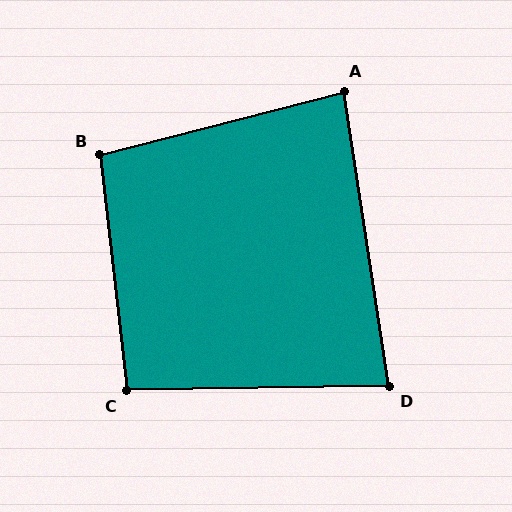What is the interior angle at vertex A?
Approximately 84 degrees (acute).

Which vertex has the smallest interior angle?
D, at approximately 82 degrees.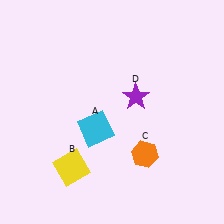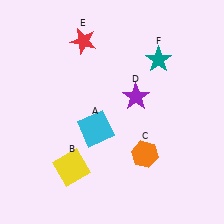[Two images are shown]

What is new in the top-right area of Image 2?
A teal star (F) was added in the top-right area of Image 2.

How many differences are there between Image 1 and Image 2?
There are 2 differences between the two images.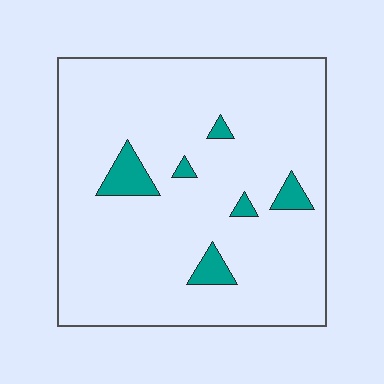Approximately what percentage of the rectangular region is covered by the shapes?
Approximately 5%.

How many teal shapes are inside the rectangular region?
6.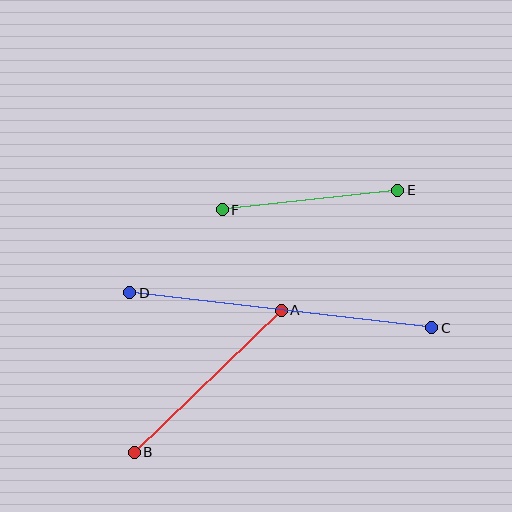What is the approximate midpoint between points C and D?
The midpoint is at approximately (281, 310) pixels.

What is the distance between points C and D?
The distance is approximately 304 pixels.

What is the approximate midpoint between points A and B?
The midpoint is at approximately (208, 381) pixels.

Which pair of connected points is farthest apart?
Points C and D are farthest apart.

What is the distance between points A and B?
The distance is approximately 204 pixels.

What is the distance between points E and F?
The distance is approximately 177 pixels.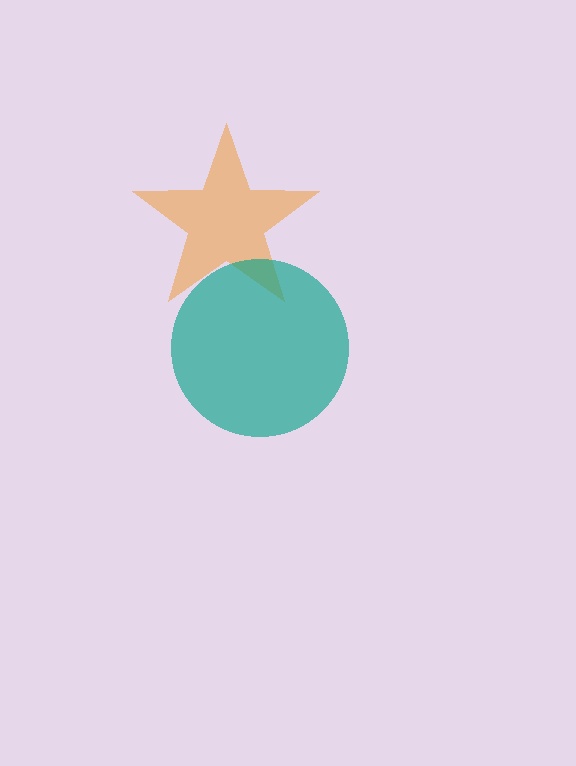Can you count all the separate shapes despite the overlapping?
Yes, there are 2 separate shapes.